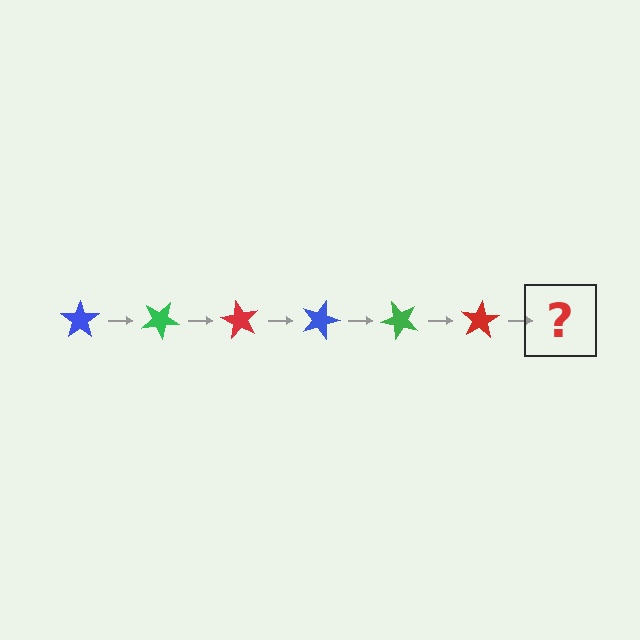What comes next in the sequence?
The next element should be a blue star, rotated 180 degrees from the start.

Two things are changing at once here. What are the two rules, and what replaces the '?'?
The two rules are that it rotates 30 degrees each step and the color cycles through blue, green, and red. The '?' should be a blue star, rotated 180 degrees from the start.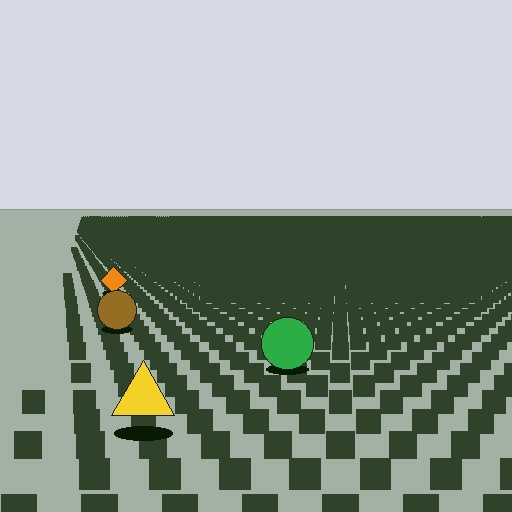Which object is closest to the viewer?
The yellow triangle is closest. The texture marks near it are larger and more spread out.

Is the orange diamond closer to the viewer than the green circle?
No. The green circle is closer — you can tell from the texture gradient: the ground texture is coarser near it.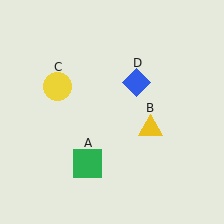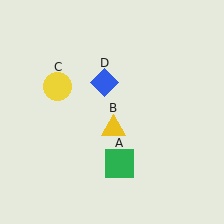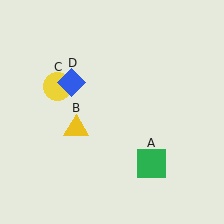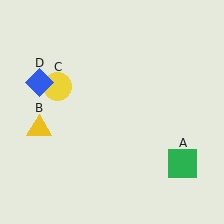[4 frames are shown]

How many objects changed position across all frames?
3 objects changed position: green square (object A), yellow triangle (object B), blue diamond (object D).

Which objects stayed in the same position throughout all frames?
Yellow circle (object C) remained stationary.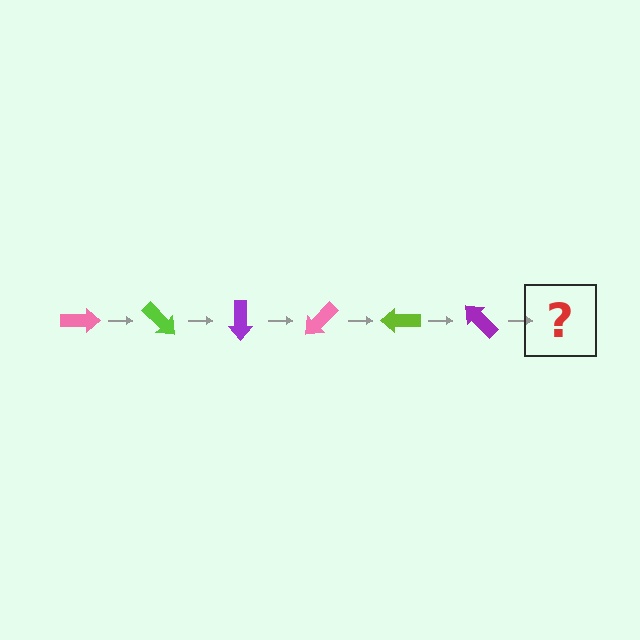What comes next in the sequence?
The next element should be a pink arrow, rotated 270 degrees from the start.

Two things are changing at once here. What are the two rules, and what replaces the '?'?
The two rules are that it rotates 45 degrees each step and the color cycles through pink, lime, and purple. The '?' should be a pink arrow, rotated 270 degrees from the start.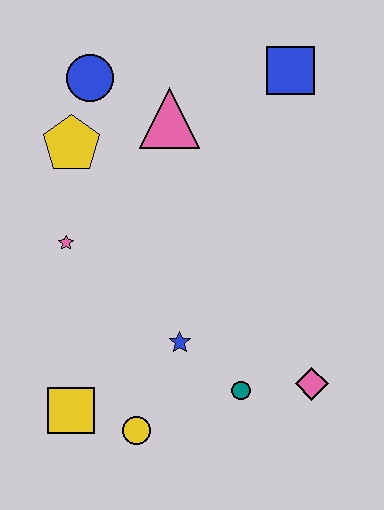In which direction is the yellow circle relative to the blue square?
The yellow circle is below the blue square.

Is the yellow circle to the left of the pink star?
No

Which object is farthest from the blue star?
The blue square is farthest from the blue star.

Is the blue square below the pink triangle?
No